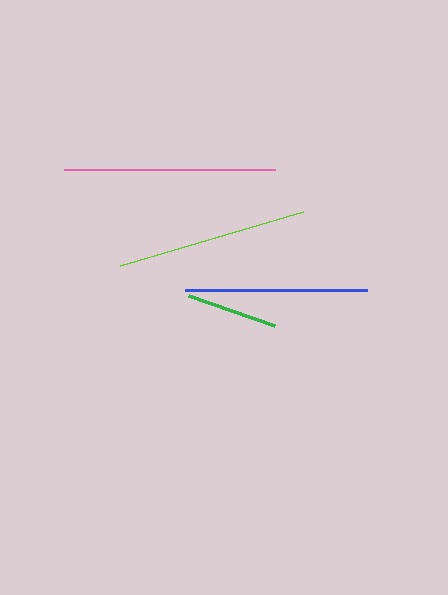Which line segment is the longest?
The pink line is the longest at approximately 210 pixels.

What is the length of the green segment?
The green segment is approximately 91 pixels long.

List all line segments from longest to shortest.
From longest to shortest: pink, lime, blue, green.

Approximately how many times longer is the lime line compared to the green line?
The lime line is approximately 2.1 times the length of the green line.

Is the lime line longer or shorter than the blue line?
The lime line is longer than the blue line.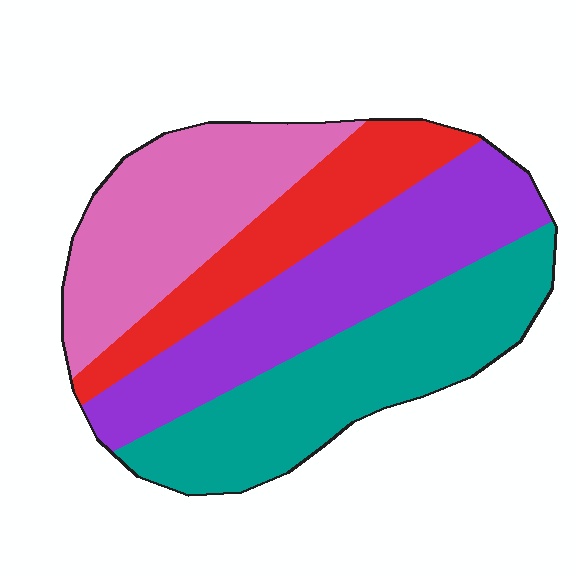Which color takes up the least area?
Red, at roughly 20%.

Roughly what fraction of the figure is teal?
Teal covers roughly 30% of the figure.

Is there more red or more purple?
Purple.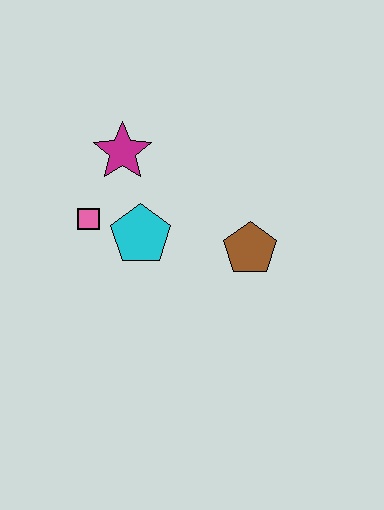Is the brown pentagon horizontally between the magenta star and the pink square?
No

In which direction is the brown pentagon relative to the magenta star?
The brown pentagon is to the right of the magenta star.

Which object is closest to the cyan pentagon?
The pink square is closest to the cyan pentagon.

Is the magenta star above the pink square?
Yes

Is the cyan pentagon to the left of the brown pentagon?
Yes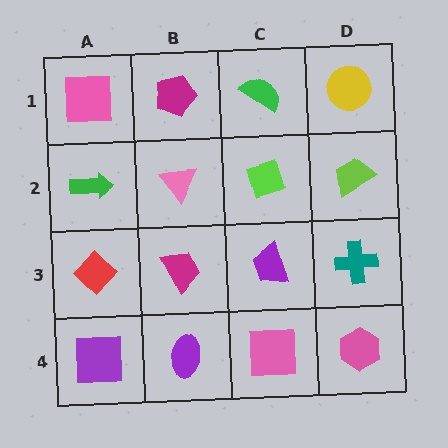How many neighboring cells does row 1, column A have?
2.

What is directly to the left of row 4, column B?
A purple square.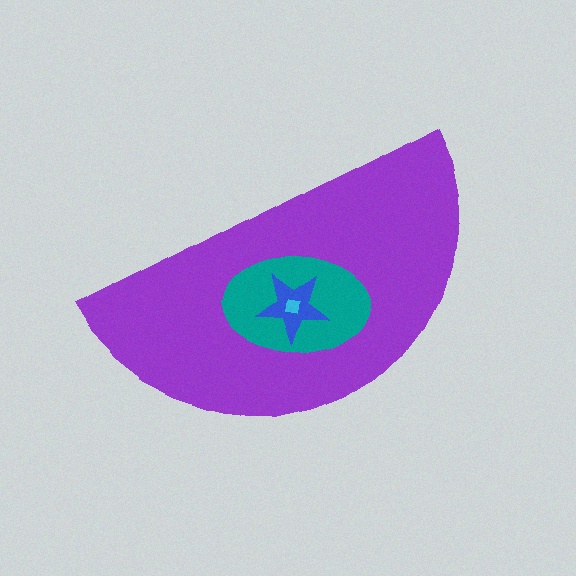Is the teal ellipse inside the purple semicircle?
Yes.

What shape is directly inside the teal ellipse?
The blue star.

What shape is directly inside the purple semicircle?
The teal ellipse.